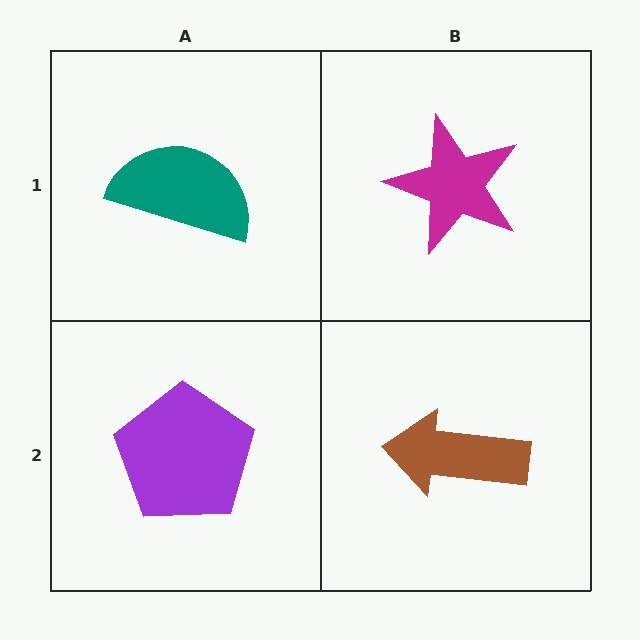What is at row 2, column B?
A brown arrow.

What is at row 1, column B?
A magenta star.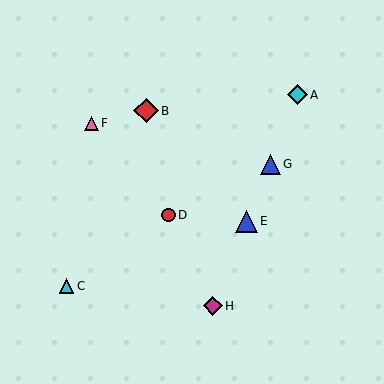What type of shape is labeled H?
Shape H is a magenta diamond.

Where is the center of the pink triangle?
The center of the pink triangle is at (91, 123).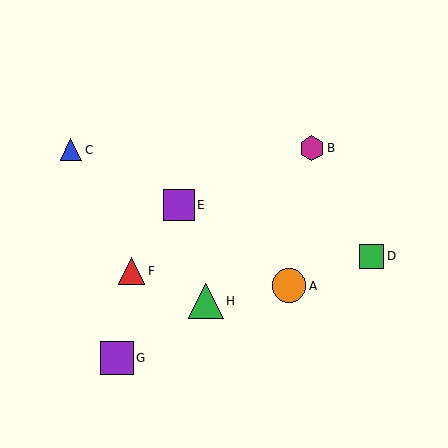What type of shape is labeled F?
Shape F is a red triangle.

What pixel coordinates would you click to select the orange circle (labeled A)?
Click at (289, 286) to select the orange circle A.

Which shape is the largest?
The green triangle (labeled H) is the largest.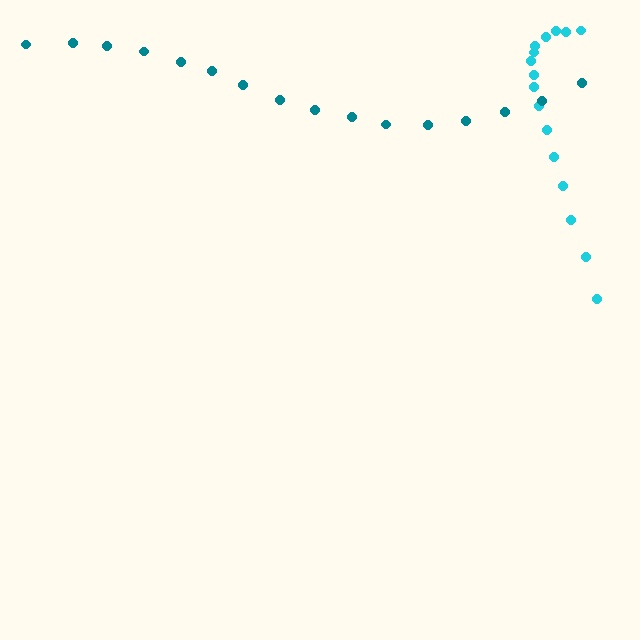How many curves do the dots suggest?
There are 2 distinct paths.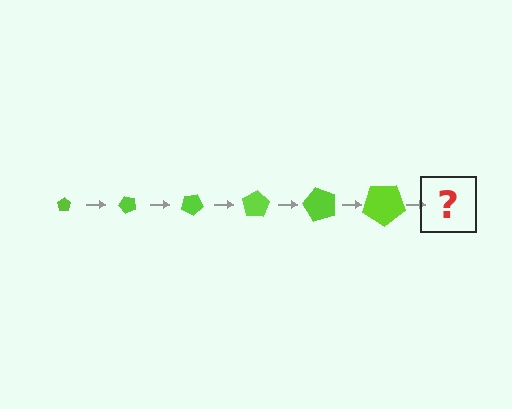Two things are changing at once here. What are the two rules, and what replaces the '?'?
The two rules are that the pentagon grows larger each step and it rotates 50 degrees each step. The '?' should be a pentagon, larger than the previous one and rotated 300 degrees from the start.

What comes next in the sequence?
The next element should be a pentagon, larger than the previous one and rotated 300 degrees from the start.